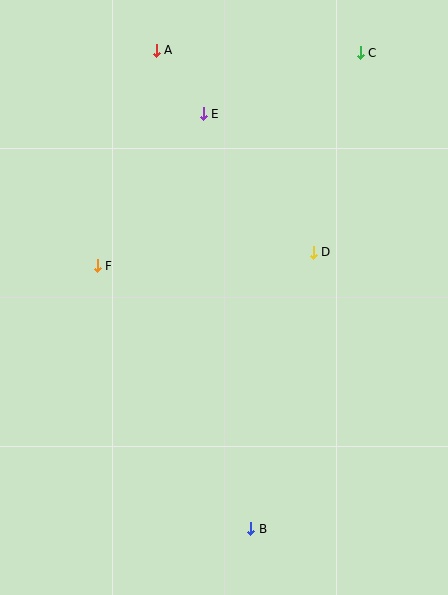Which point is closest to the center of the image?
Point D at (313, 252) is closest to the center.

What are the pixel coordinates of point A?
Point A is at (156, 50).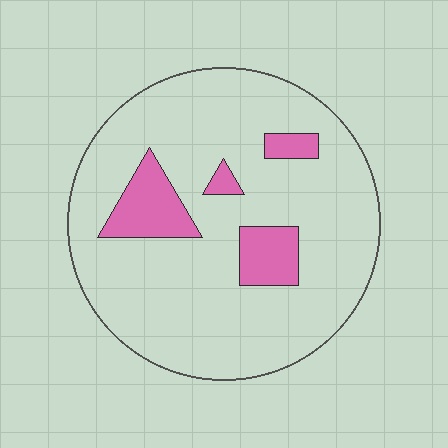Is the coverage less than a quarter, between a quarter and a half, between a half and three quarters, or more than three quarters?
Less than a quarter.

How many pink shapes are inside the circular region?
4.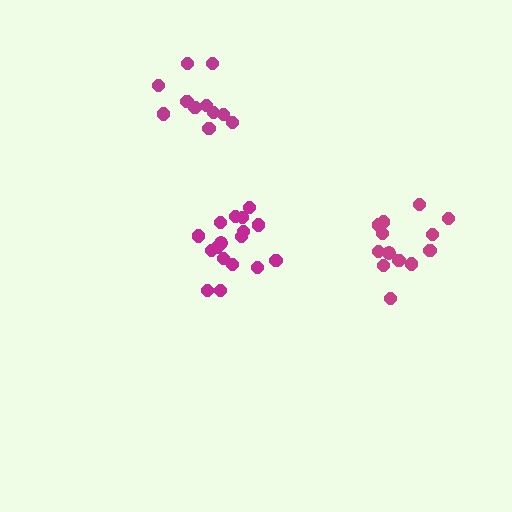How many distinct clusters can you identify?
There are 3 distinct clusters.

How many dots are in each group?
Group 1: 17 dots, Group 2: 11 dots, Group 3: 13 dots (41 total).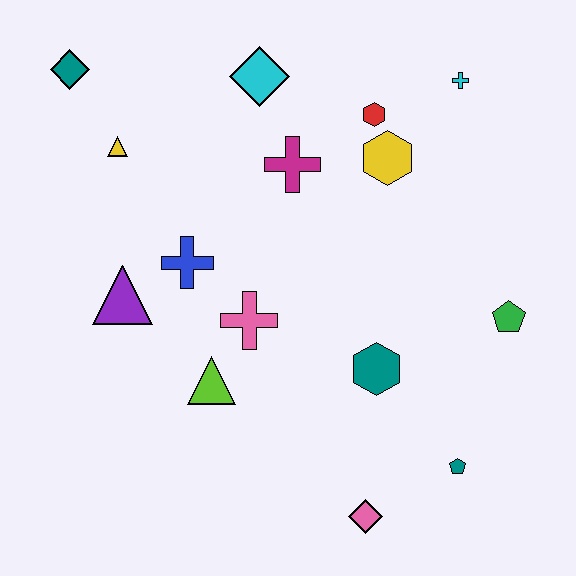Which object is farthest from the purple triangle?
The cyan cross is farthest from the purple triangle.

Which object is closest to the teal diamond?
The yellow triangle is closest to the teal diamond.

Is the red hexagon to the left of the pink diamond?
No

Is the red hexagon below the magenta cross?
No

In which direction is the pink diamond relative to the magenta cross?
The pink diamond is below the magenta cross.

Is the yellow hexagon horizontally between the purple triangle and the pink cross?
No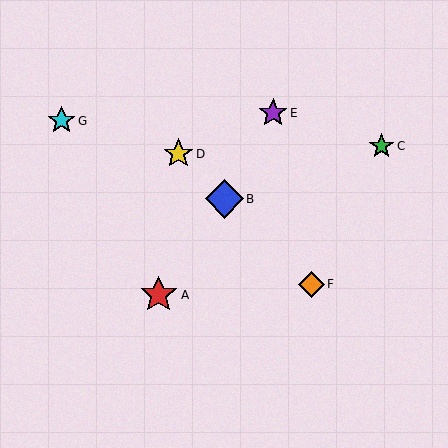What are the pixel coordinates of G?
Object G is at (62, 121).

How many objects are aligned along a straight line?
3 objects (B, D, F) are aligned along a straight line.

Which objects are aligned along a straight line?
Objects B, D, F are aligned along a straight line.